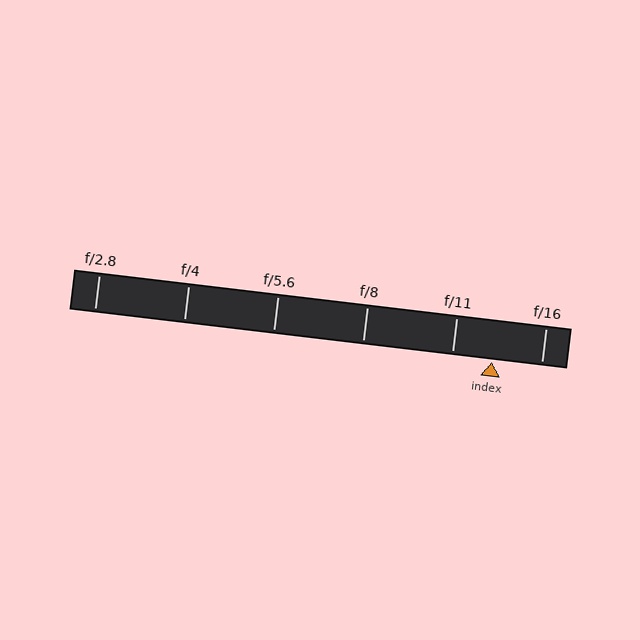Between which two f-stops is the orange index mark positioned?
The index mark is between f/11 and f/16.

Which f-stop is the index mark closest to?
The index mark is closest to f/11.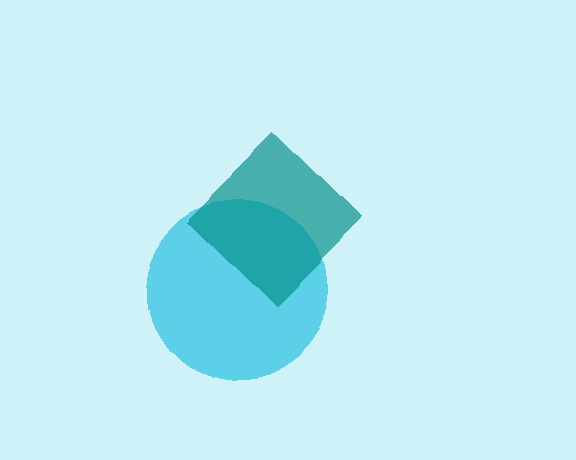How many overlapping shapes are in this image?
There are 2 overlapping shapes in the image.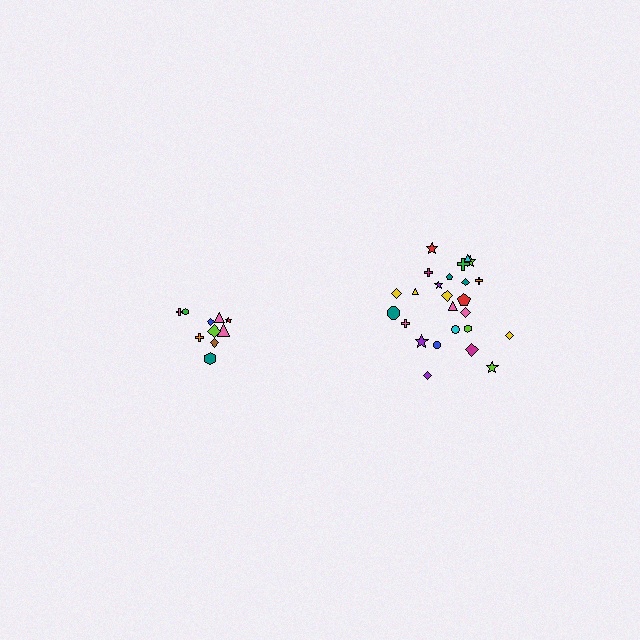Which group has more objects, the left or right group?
The right group.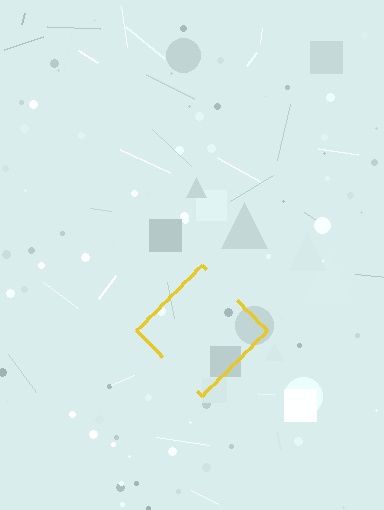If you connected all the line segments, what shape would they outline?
They would outline a diamond.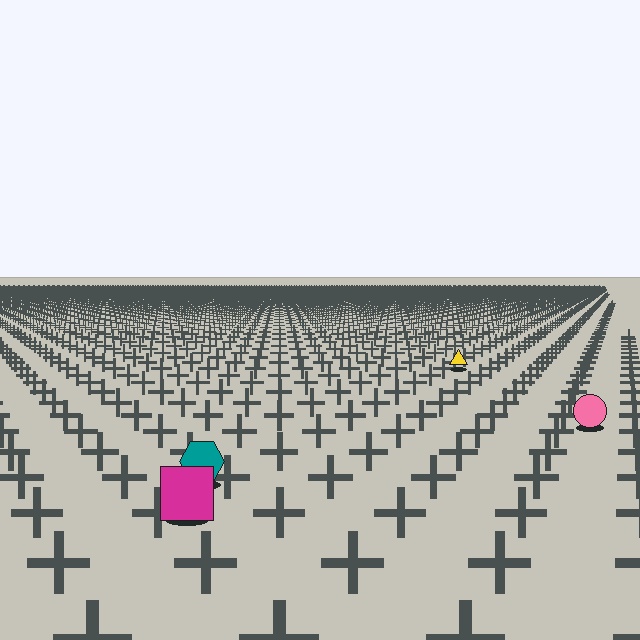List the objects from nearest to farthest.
From nearest to farthest: the magenta square, the teal hexagon, the pink circle, the yellow triangle.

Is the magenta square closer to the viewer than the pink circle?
Yes. The magenta square is closer — you can tell from the texture gradient: the ground texture is coarser near it.